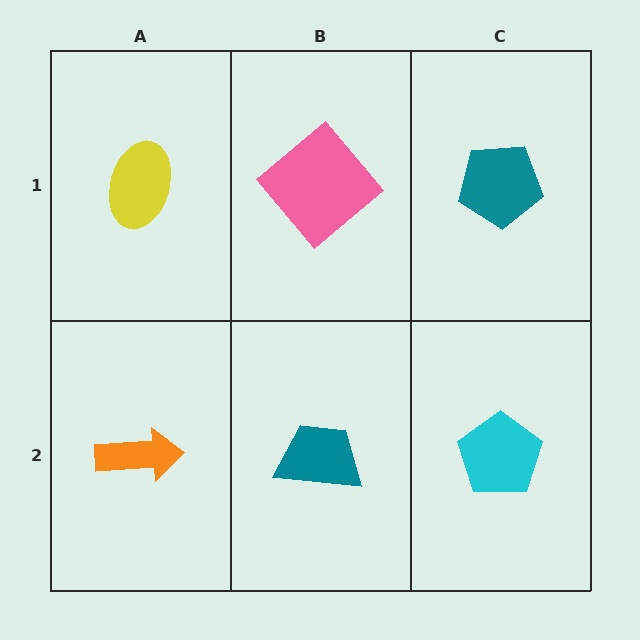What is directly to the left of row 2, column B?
An orange arrow.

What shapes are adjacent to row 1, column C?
A cyan pentagon (row 2, column C), a pink diamond (row 1, column B).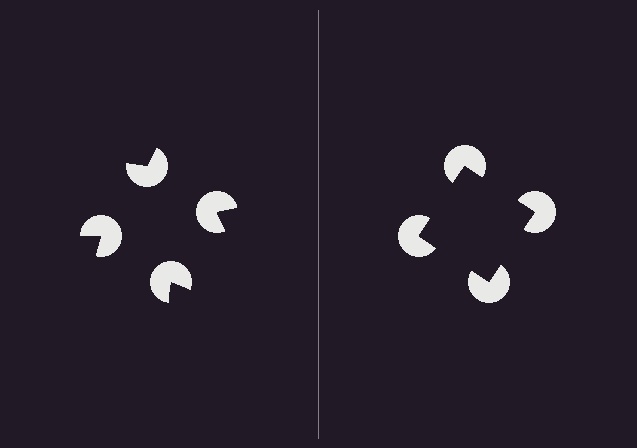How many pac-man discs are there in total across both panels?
8 — 4 on each side.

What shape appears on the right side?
An illusory square.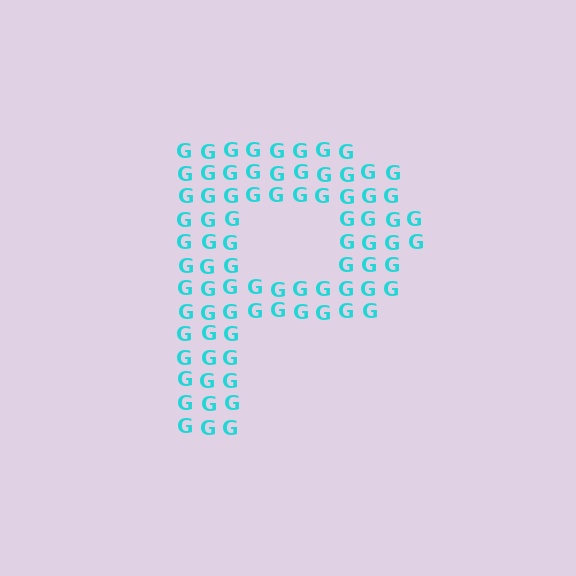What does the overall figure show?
The overall figure shows the letter P.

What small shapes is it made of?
It is made of small letter G's.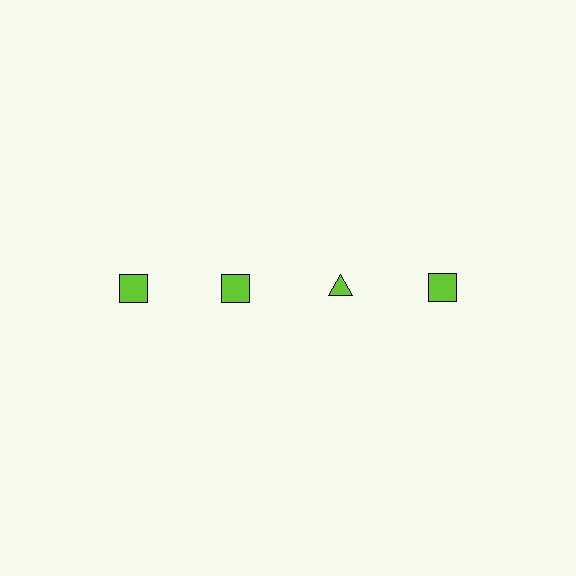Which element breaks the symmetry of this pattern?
The lime triangle in the top row, center column breaks the symmetry. All other shapes are lime squares.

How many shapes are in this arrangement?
There are 4 shapes arranged in a grid pattern.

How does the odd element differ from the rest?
It has a different shape: triangle instead of square.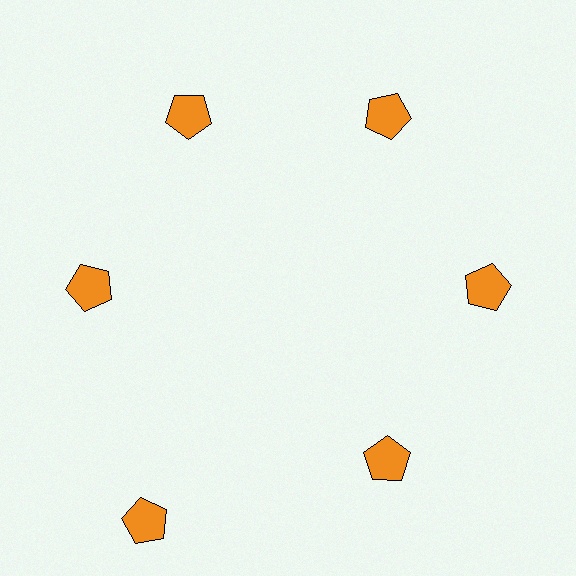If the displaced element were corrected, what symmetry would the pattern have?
It would have 6-fold rotational symmetry — the pattern would map onto itself every 60 degrees.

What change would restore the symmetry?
The symmetry would be restored by moving it inward, back onto the ring so that all 6 pentagons sit at equal angles and equal distance from the center.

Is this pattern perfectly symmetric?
No. The 6 orange pentagons are arranged in a ring, but one element near the 7 o'clock position is pushed outward from the center, breaking the 6-fold rotational symmetry.